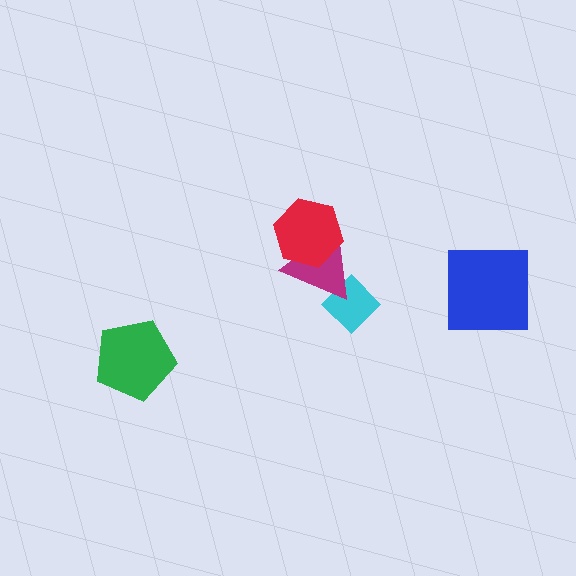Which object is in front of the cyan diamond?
The magenta triangle is in front of the cyan diamond.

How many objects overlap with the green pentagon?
0 objects overlap with the green pentagon.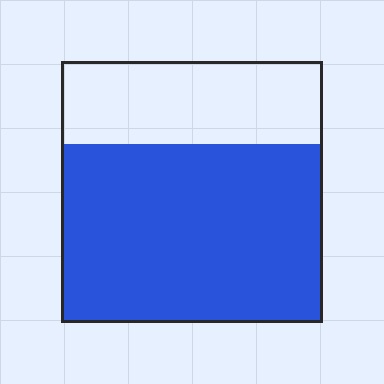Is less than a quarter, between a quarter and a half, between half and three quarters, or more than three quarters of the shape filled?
Between half and three quarters.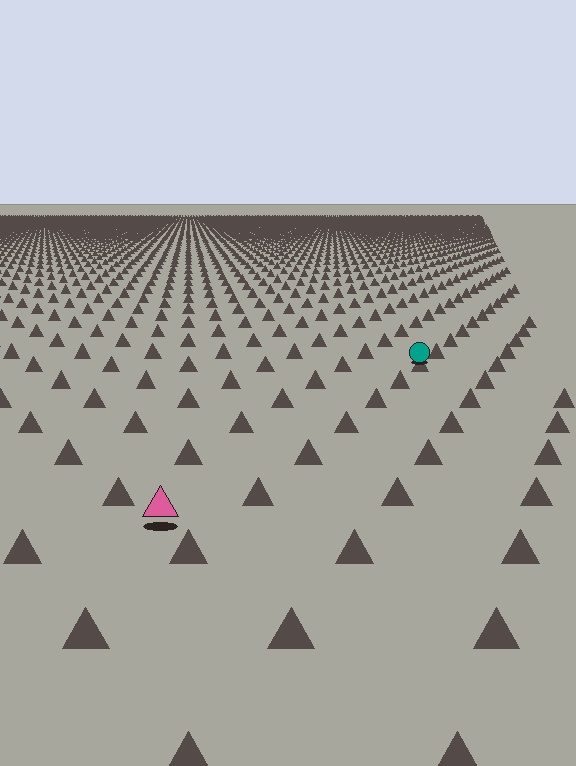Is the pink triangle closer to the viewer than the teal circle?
Yes. The pink triangle is closer — you can tell from the texture gradient: the ground texture is coarser near it.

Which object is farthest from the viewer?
The teal circle is farthest from the viewer. It appears smaller and the ground texture around it is denser.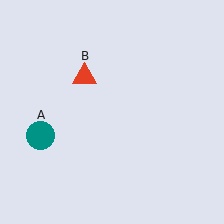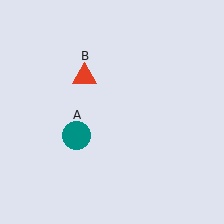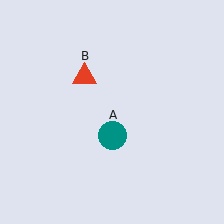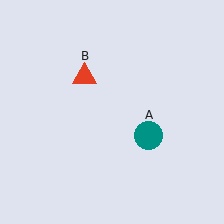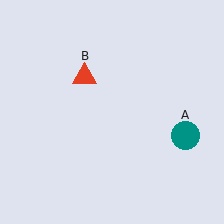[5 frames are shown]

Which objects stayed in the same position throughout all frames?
Red triangle (object B) remained stationary.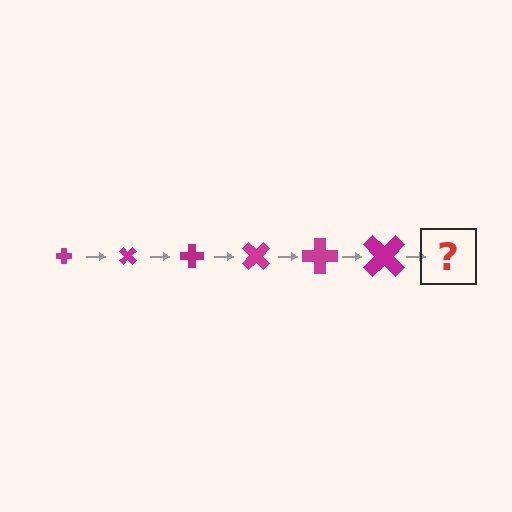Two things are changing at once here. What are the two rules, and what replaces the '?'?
The two rules are that the cross grows larger each step and it rotates 45 degrees each step. The '?' should be a cross, larger than the previous one and rotated 270 degrees from the start.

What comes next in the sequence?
The next element should be a cross, larger than the previous one and rotated 270 degrees from the start.